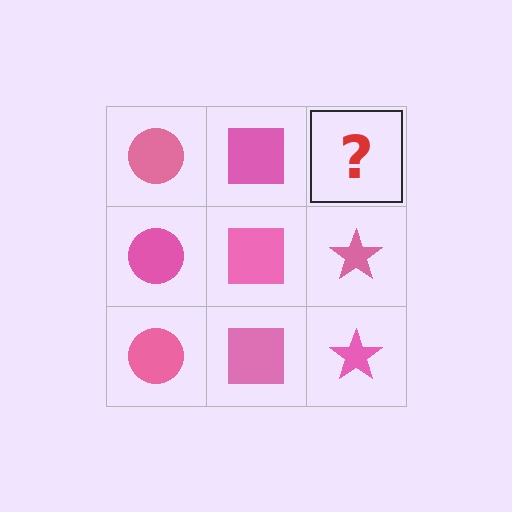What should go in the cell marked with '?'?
The missing cell should contain a pink star.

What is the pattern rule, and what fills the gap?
The rule is that each column has a consistent shape. The gap should be filled with a pink star.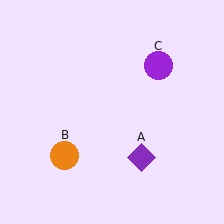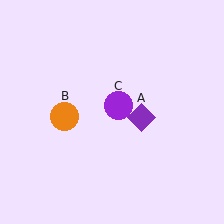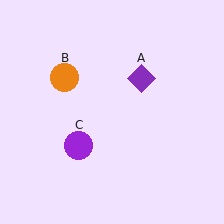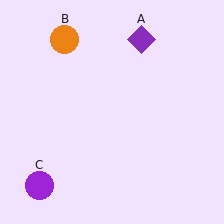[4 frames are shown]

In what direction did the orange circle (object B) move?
The orange circle (object B) moved up.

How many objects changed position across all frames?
3 objects changed position: purple diamond (object A), orange circle (object B), purple circle (object C).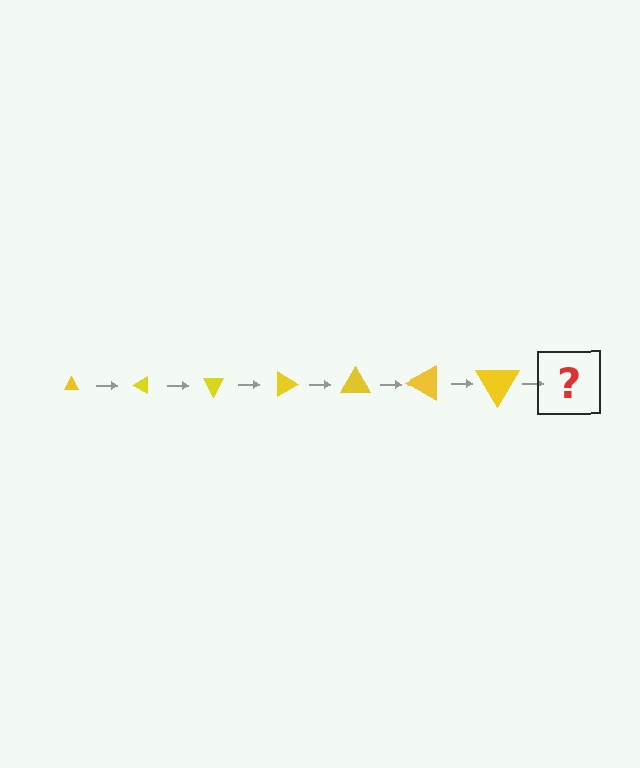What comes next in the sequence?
The next element should be a triangle, larger than the previous one and rotated 210 degrees from the start.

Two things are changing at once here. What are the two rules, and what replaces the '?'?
The two rules are that the triangle grows larger each step and it rotates 30 degrees each step. The '?' should be a triangle, larger than the previous one and rotated 210 degrees from the start.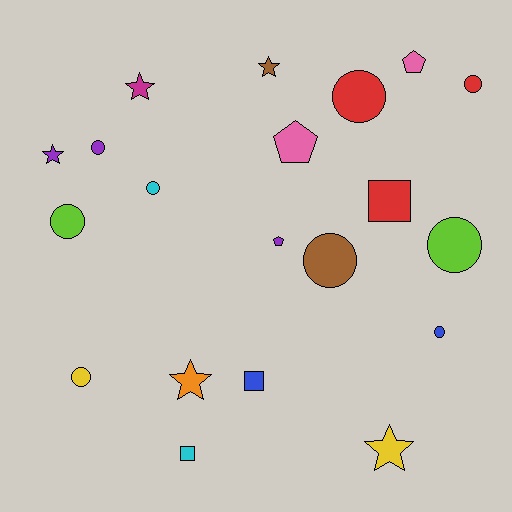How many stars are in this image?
There are 5 stars.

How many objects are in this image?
There are 20 objects.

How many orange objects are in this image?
There is 1 orange object.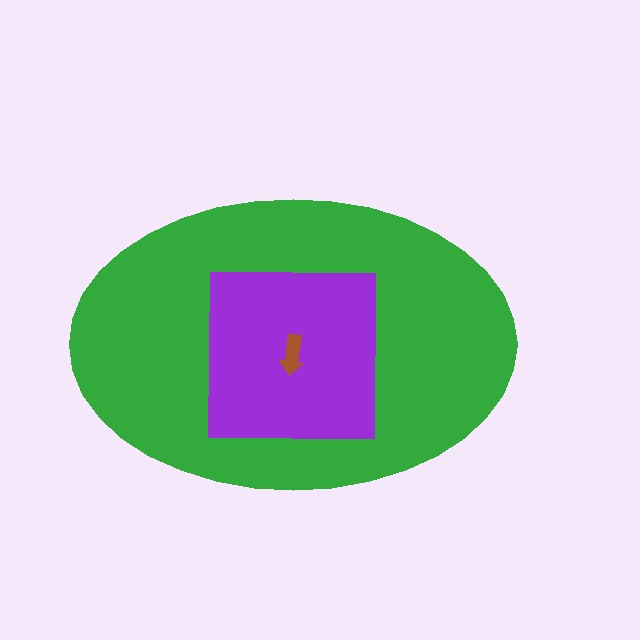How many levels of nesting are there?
3.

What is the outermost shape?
The green ellipse.